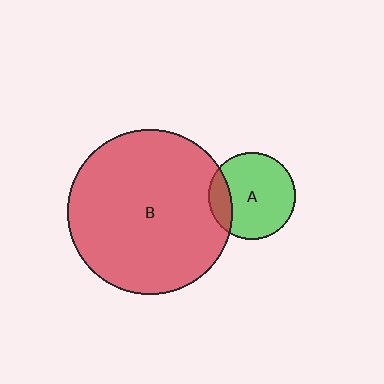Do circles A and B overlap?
Yes.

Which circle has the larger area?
Circle B (red).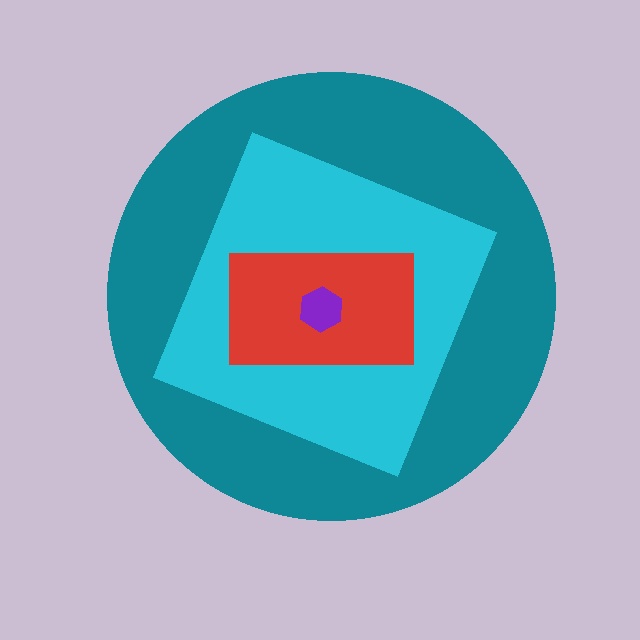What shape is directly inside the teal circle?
The cyan diamond.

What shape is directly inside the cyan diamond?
The red rectangle.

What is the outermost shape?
The teal circle.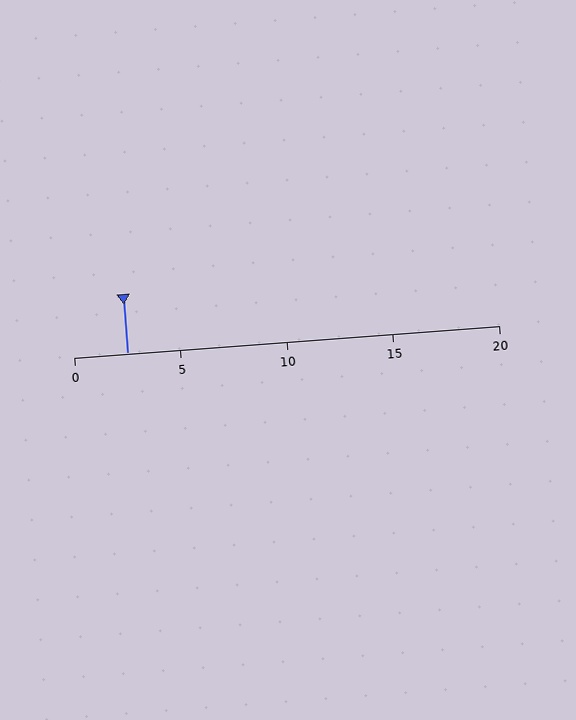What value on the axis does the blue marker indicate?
The marker indicates approximately 2.5.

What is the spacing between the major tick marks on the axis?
The major ticks are spaced 5 apart.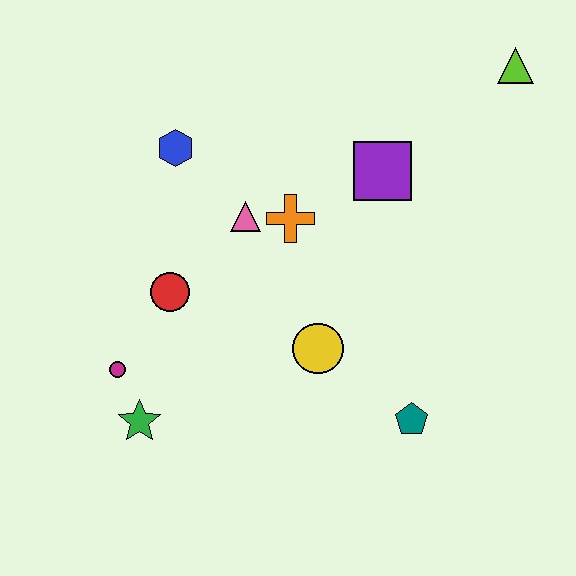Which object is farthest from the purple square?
The green star is farthest from the purple square.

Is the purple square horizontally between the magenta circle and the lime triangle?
Yes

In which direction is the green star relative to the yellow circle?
The green star is to the left of the yellow circle.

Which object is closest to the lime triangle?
The purple square is closest to the lime triangle.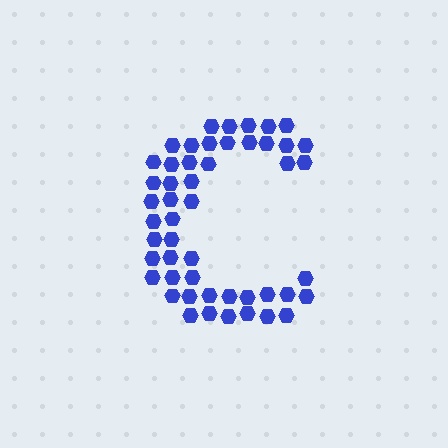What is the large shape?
The large shape is the letter C.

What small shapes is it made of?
It is made of small hexagons.